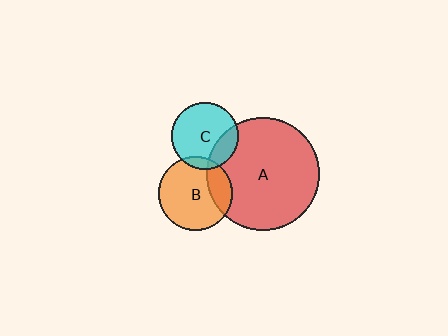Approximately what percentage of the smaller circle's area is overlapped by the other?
Approximately 10%.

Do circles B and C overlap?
Yes.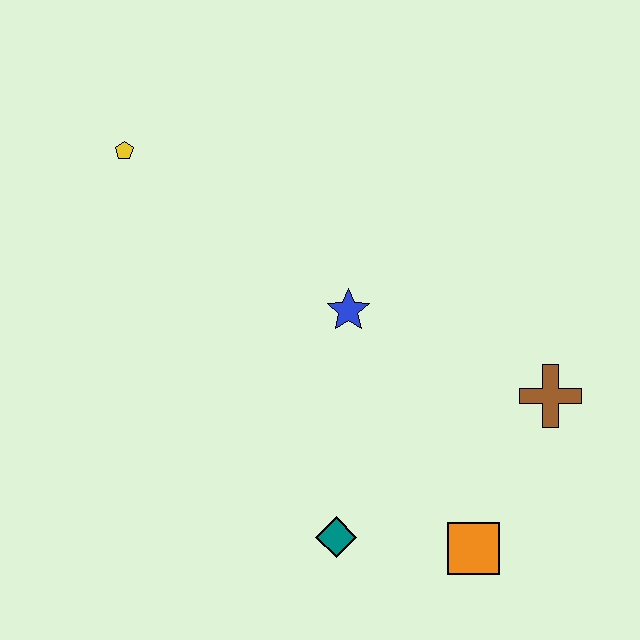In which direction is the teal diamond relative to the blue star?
The teal diamond is below the blue star.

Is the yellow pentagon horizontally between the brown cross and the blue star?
No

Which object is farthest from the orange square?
The yellow pentagon is farthest from the orange square.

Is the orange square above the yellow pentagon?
No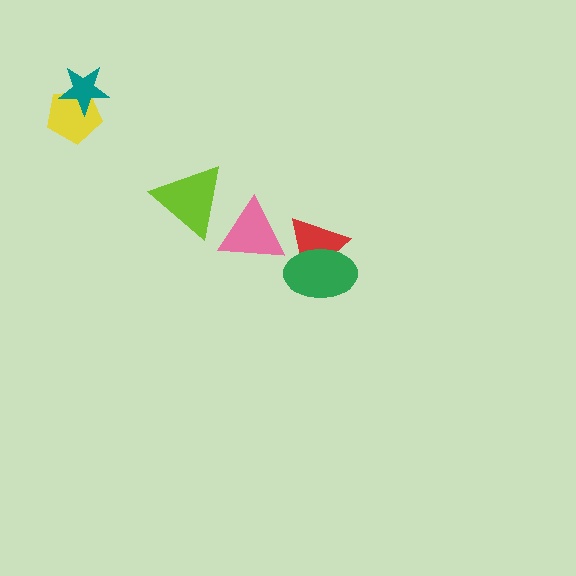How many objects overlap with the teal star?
1 object overlaps with the teal star.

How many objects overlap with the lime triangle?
1 object overlaps with the lime triangle.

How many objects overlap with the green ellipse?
1 object overlaps with the green ellipse.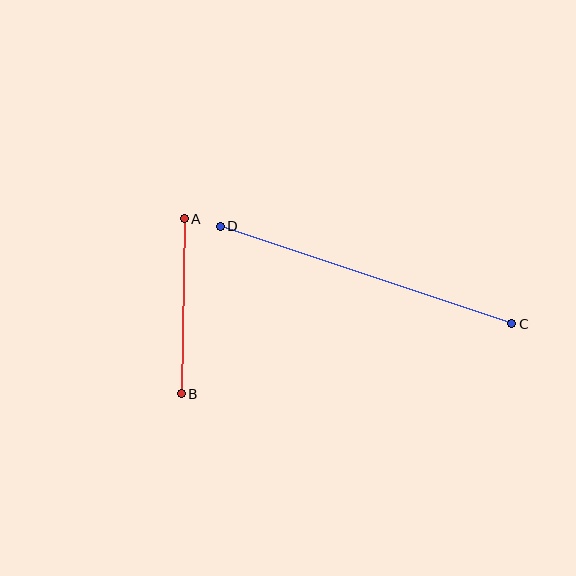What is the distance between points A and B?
The distance is approximately 175 pixels.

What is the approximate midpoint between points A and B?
The midpoint is at approximately (183, 306) pixels.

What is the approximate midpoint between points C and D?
The midpoint is at approximately (366, 275) pixels.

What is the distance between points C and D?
The distance is approximately 308 pixels.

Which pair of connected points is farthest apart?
Points C and D are farthest apart.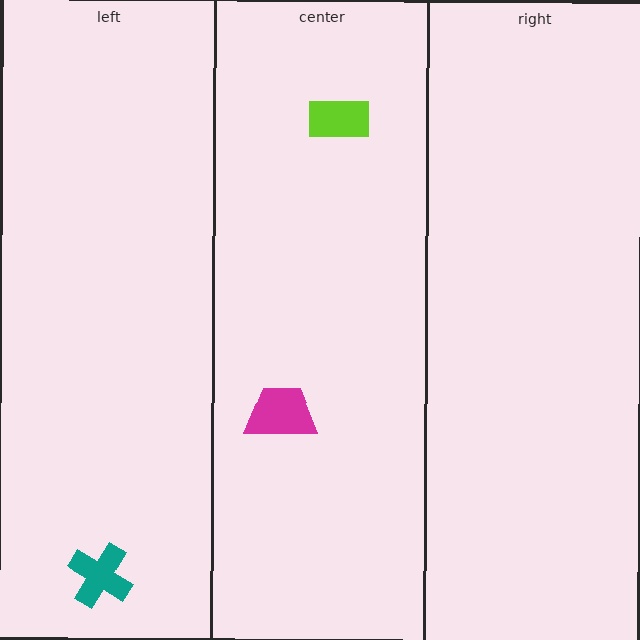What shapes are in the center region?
The lime rectangle, the magenta trapezoid.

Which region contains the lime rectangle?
The center region.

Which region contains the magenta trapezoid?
The center region.